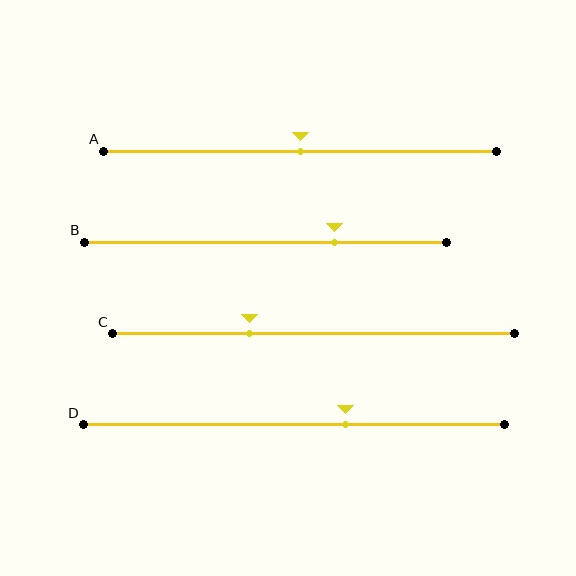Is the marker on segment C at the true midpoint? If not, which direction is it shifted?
No, the marker on segment C is shifted to the left by about 16% of the segment length.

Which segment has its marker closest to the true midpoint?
Segment A has its marker closest to the true midpoint.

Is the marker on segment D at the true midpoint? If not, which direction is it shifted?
No, the marker on segment D is shifted to the right by about 12% of the segment length.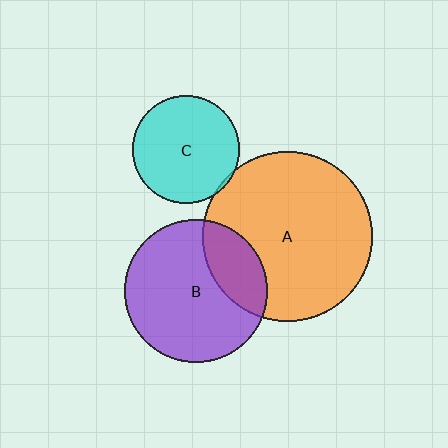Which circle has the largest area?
Circle A (orange).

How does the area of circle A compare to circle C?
Approximately 2.5 times.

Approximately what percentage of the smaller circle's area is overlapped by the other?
Approximately 5%.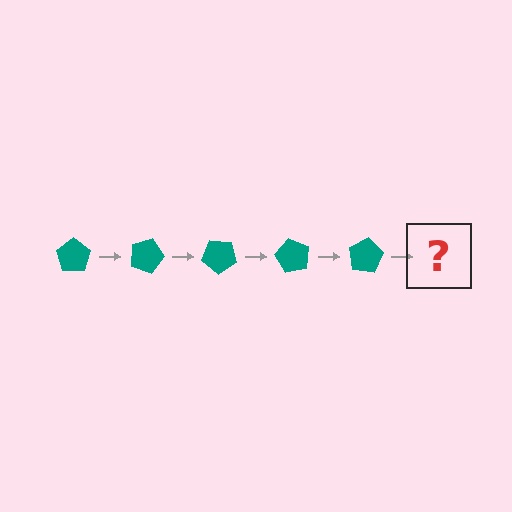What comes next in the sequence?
The next element should be a teal pentagon rotated 100 degrees.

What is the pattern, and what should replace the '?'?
The pattern is that the pentagon rotates 20 degrees each step. The '?' should be a teal pentagon rotated 100 degrees.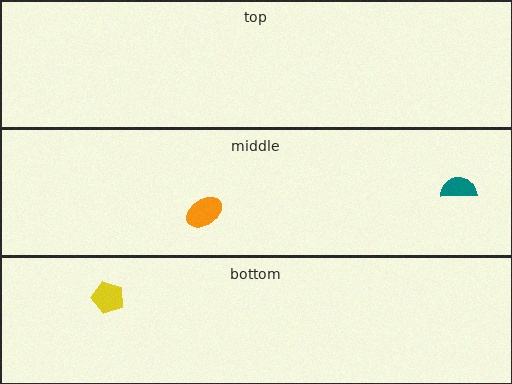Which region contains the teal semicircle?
The middle region.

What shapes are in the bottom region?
The yellow pentagon.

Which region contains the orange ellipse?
The middle region.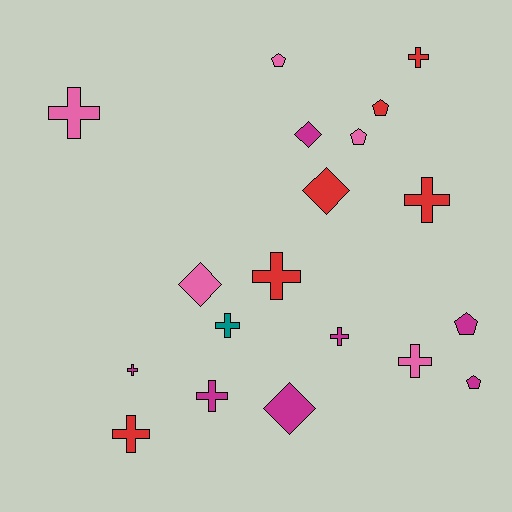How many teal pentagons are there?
There are no teal pentagons.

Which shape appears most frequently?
Cross, with 10 objects.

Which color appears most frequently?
Magenta, with 7 objects.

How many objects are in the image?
There are 19 objects.